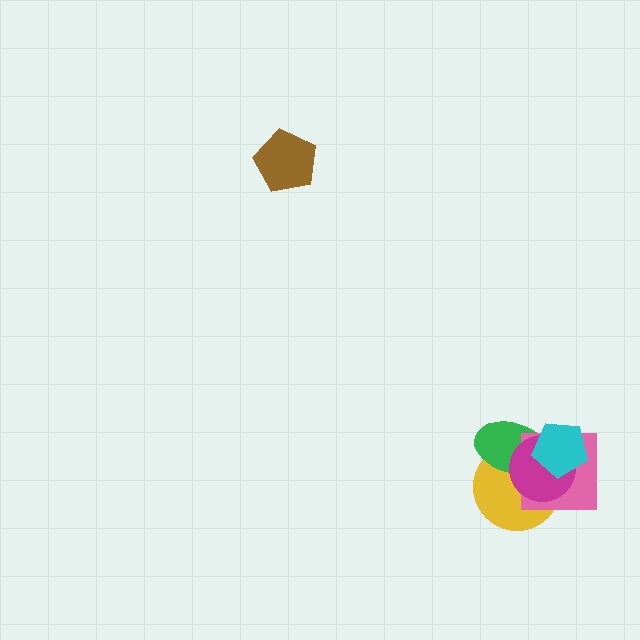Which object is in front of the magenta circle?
The cyan pentagon is in front of the magenta circle.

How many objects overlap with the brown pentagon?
0 objects overlap with the brown pentagon.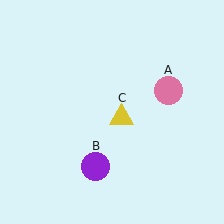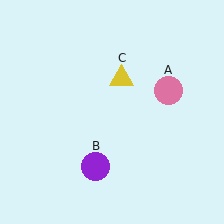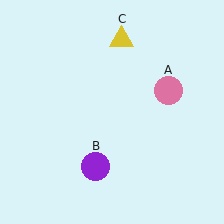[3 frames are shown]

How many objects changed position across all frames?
1 object changed position: yellow triangle (object C).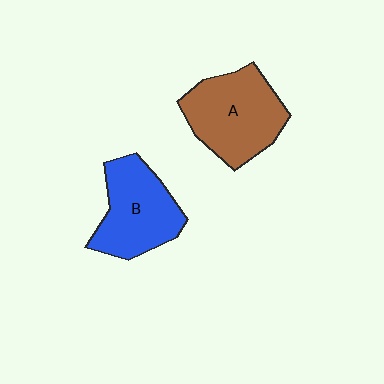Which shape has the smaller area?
Shape B (blue).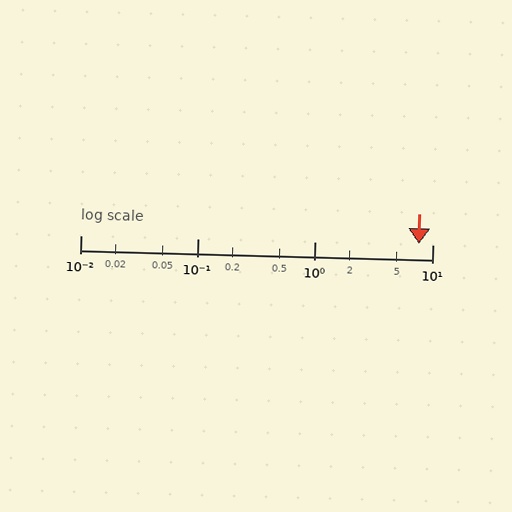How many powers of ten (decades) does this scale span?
The scale spans 3 decades, from 0.01 to 10.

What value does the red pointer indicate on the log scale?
The pointer indicates approximately 7.6.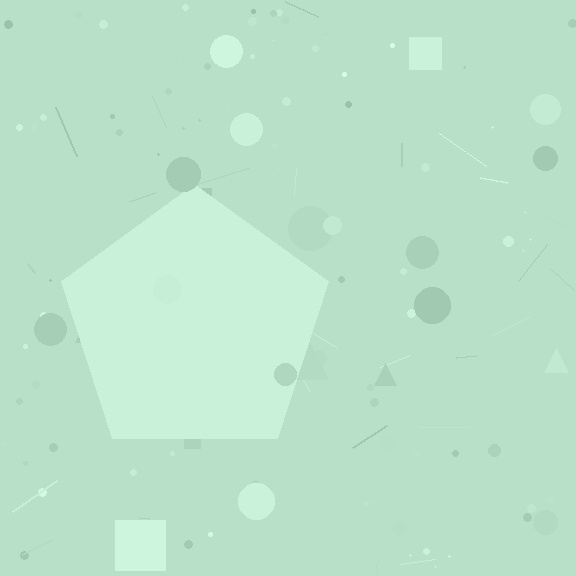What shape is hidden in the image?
A pentagon is hidden in the image.